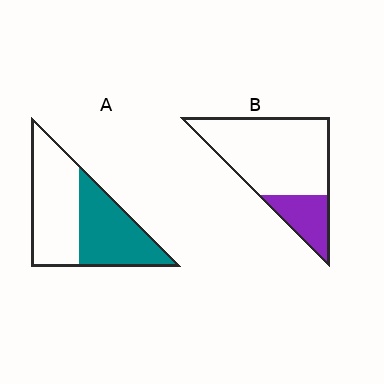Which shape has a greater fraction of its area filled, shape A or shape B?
Shape A.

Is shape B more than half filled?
No.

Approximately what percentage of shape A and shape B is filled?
A is approximately 45% and B is approximately 25%.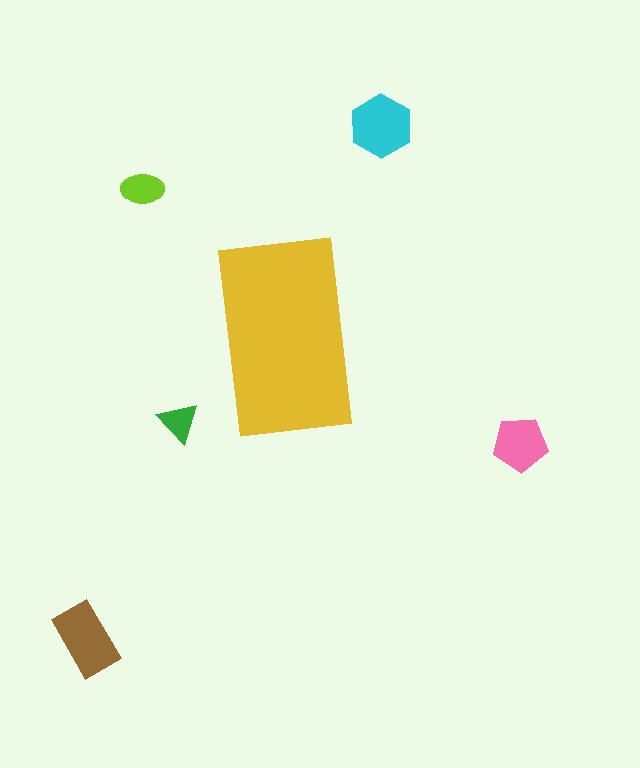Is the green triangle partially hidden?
No, the green triangle is fully visible.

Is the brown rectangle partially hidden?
No, the brown rectangle is fully visible.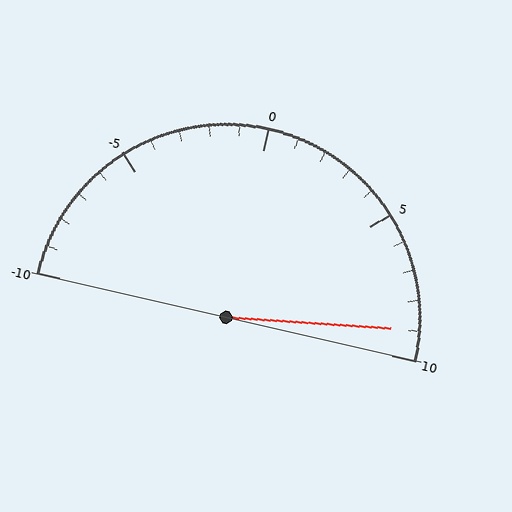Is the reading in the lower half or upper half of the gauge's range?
The reading is in the upper half of the range (-10 to 10).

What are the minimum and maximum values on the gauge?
The gauge ranges from -10 to 10.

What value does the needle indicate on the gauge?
The needle indicates approximately 9.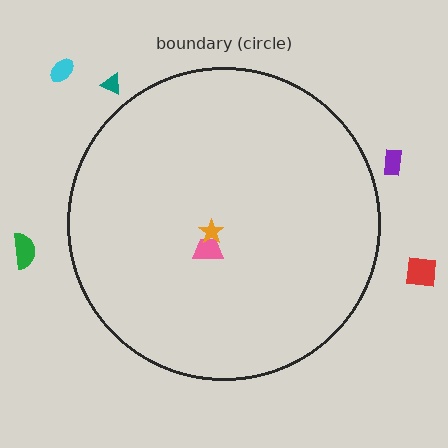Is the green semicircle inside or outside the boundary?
Outside.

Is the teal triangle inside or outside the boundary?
Outside.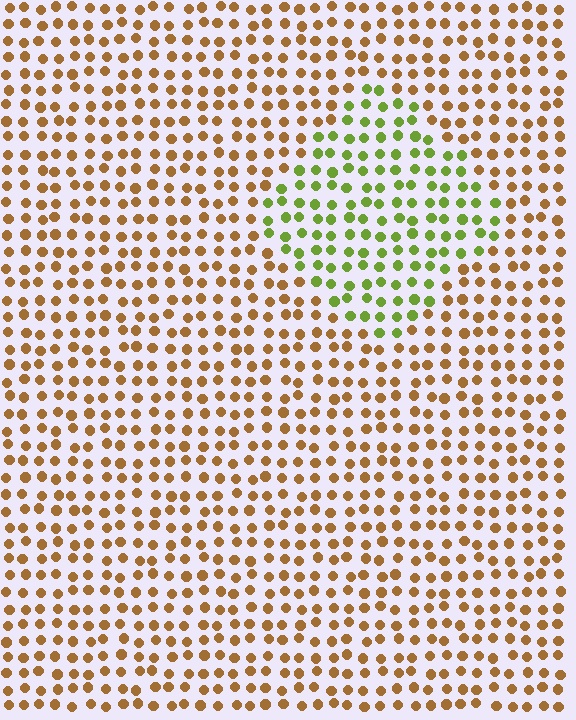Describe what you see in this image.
The image is filled with small brown elements in a uniform arrangement. A diamond-shaped region is visible where the elements are tinted to a slightly different hue, forming a subtle color boundary.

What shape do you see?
I see a diamond.